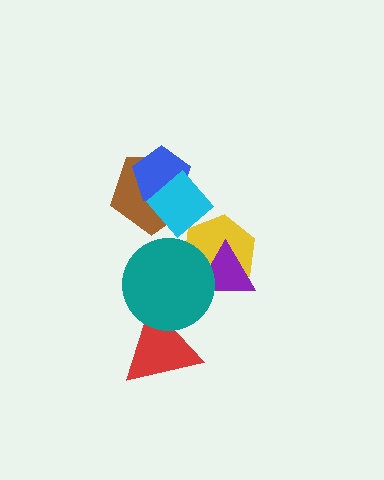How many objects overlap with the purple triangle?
2 objects overlap with the purple triangle.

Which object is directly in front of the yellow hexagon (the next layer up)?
The purple triangle is directly in front of the yellow hexagon.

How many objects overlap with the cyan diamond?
3 objects overlap with the cyan diamond.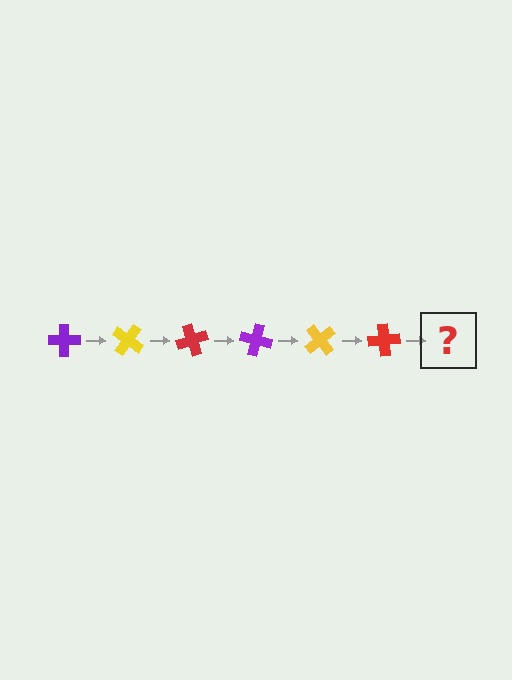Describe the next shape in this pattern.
It should be a purple cross, rotated 210 degrees from the start.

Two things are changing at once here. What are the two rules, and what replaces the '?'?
The two rules are that it rotates 35 degrees each step and the color cycles through purple, yellow, and red. The '?' should be a purple cross, rotated 210 degrees from the start.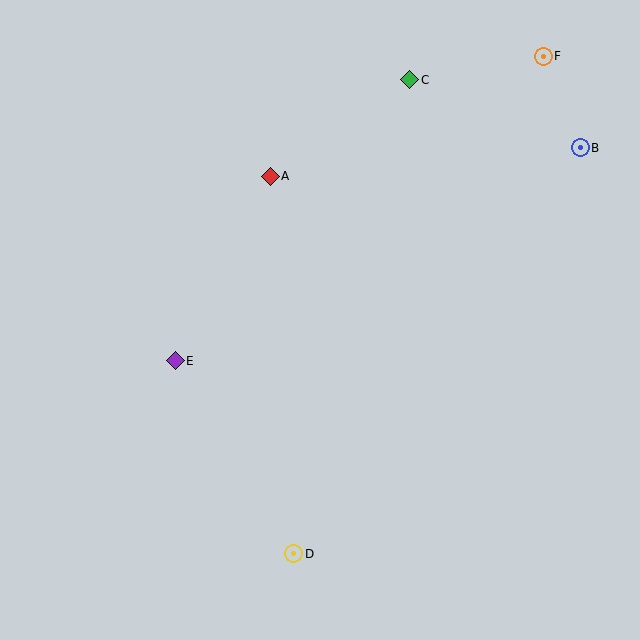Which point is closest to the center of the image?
Point E at (175, 361) is closest to the center.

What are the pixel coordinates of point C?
Point C is at (410, 80).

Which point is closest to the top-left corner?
Point A is closest to the top-left corner.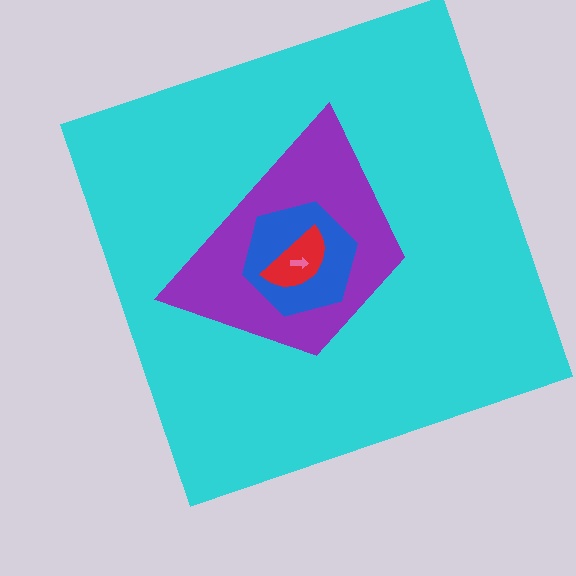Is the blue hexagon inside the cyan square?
Yes.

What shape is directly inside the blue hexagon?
The red semicircle.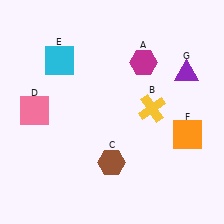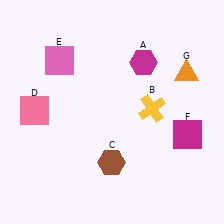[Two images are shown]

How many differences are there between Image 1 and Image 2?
There are 3 differences between the two images.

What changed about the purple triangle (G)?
In Image 1, G is purple. In Image 2, it changed to orange.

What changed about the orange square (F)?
In Image 1, F is orange. In Image 2, it changed to magenta.